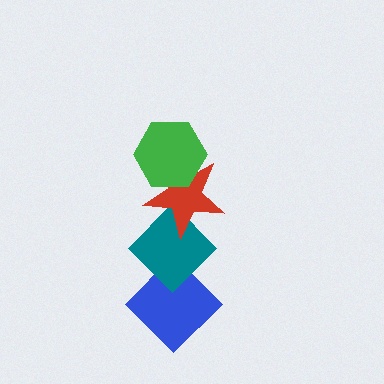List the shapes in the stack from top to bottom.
From top to bottom: the green hexagon, the red star, the teal diamond, the blue diamond.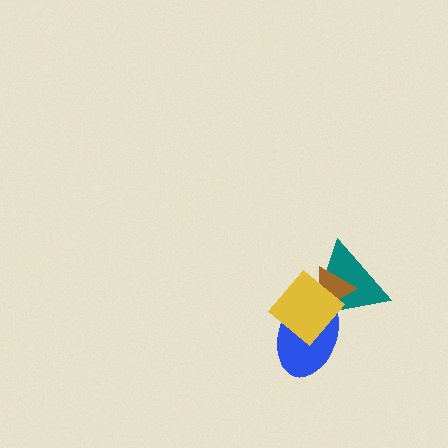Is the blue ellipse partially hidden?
Yes, it is partially covered by another shape.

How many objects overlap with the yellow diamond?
3 objects overlap with the yellow diamond.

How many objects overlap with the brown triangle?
3 objects overlap with the brown triangle.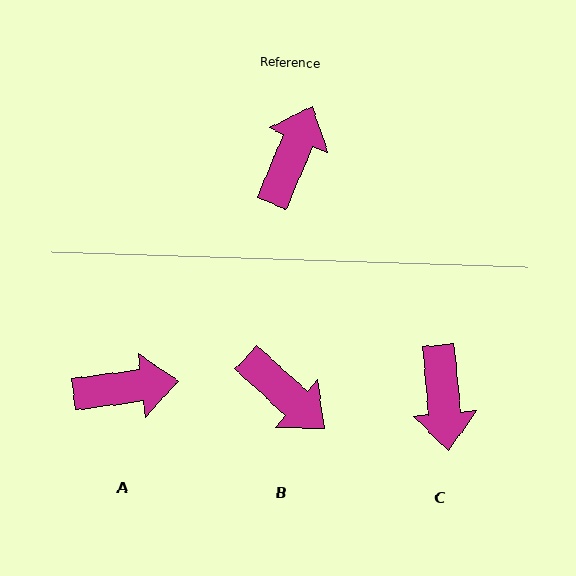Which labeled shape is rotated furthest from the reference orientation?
C, about 152 degrees away.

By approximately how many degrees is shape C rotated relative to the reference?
Approximately 152 degrees clockwise.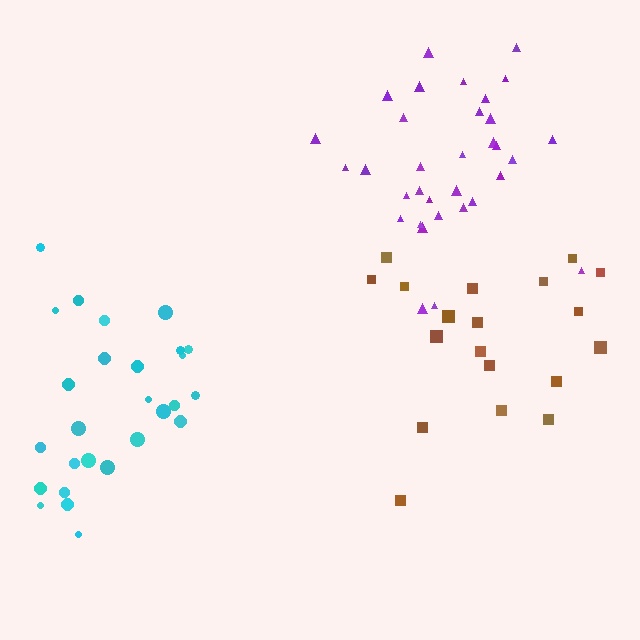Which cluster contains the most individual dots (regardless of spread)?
Purple (33).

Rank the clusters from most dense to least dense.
purple, cyan, brown.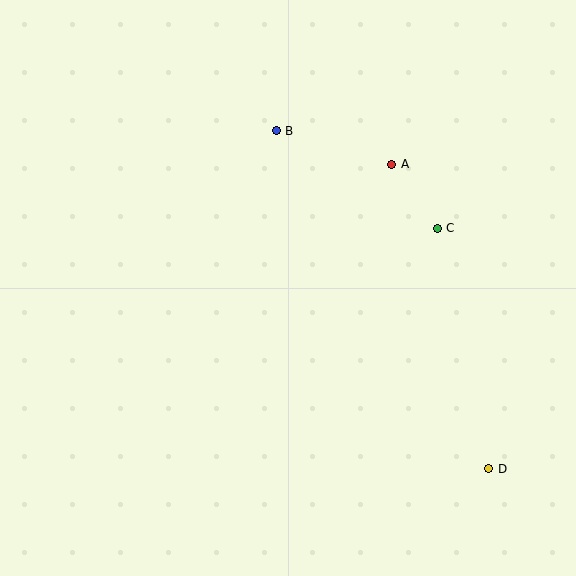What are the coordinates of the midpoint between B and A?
The midpoint between B and A is at (334, 148).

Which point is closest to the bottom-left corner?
Point D is closest to the bottom-left corner.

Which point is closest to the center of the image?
Point B at (276, 131) is closest to the center.